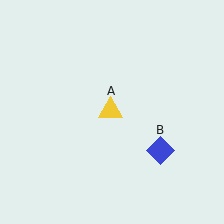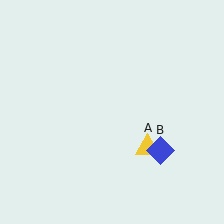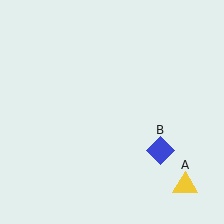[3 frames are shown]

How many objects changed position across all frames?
1 object changed position: yellow triangle (object A).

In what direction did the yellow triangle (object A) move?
The yellow triangle (object A) moved down and to the right.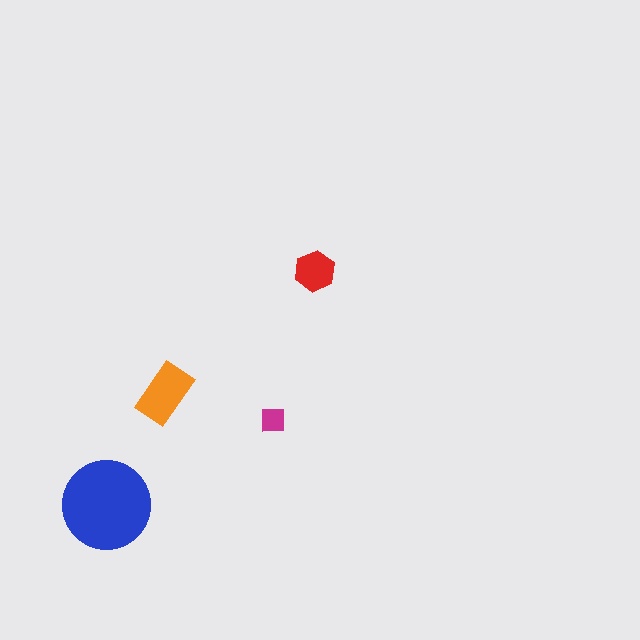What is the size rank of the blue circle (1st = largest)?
1st.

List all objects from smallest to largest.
The magenta square, the red hexagon, the orange rectangle, the blue circle.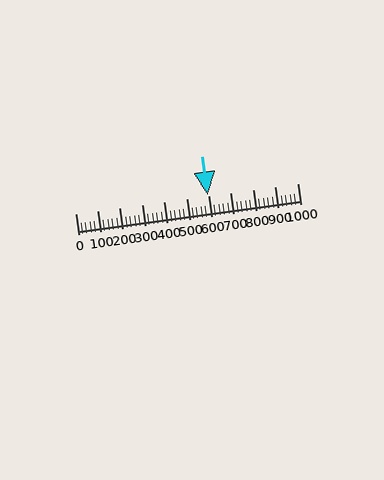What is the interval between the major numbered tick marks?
The major tick marks are spaced 100 units apart.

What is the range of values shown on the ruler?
The ruler shows values from 0 to 1000.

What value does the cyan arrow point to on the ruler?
The cyan arrow points to approximately 598.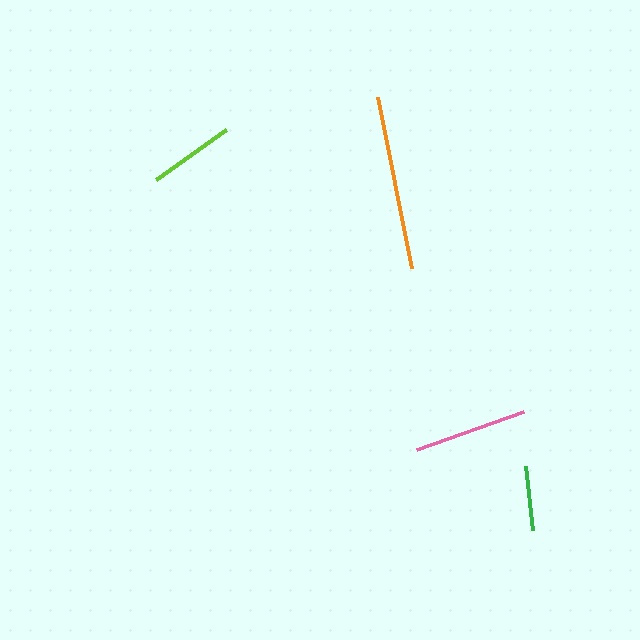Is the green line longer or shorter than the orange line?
The orange line is longer than the green line.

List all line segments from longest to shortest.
From longest to shortest: orange, pink, lime, green.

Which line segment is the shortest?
The green line is the shortest at approximately 65 pixels.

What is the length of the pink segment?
The pink segment is approximately 114 pixels long.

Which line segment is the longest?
The orange line is the longest at approximately 175 pixels.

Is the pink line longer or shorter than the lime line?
The pink line is longer than the lime line.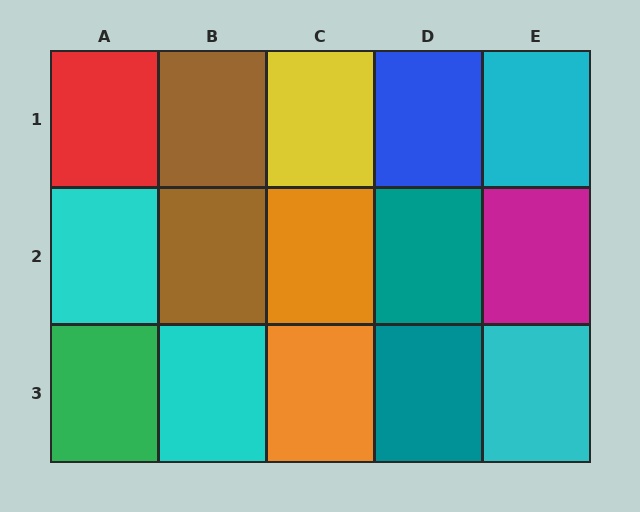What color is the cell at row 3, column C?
Orange.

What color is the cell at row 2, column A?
Cyan.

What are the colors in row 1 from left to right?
Red, brown, yellow, blue, cyan.